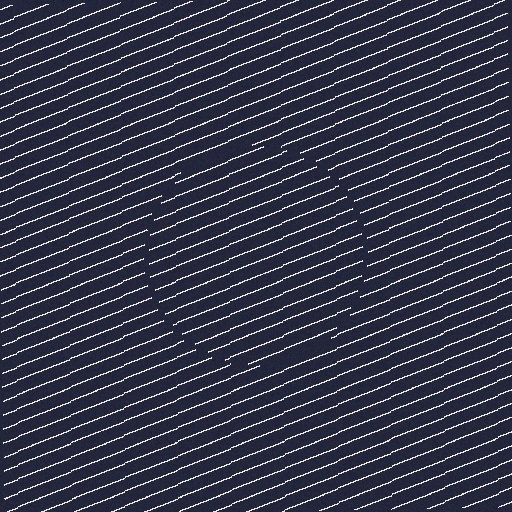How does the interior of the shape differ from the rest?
The interior of the shape contains the same grating, shifted by half a period — the contour is defined by the phase discontinuity where line-ends from the inner and outer gratings abut.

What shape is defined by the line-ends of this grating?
An illusory circle. The interior of the shape contains the same grating, shifted by half a period — the contour is defined by the phase discontinuity where line-ends from the inner and outer gratings abut.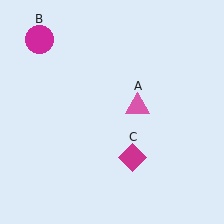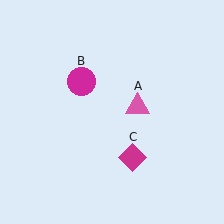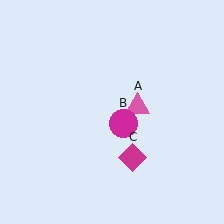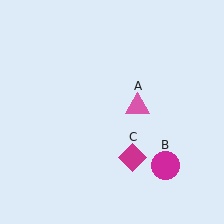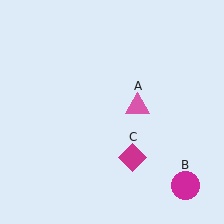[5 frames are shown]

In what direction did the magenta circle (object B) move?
The magenta circle (object B) moved down and to the right.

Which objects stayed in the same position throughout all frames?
Pink triangle (object A) and magenta diamond (object C) remained stationary.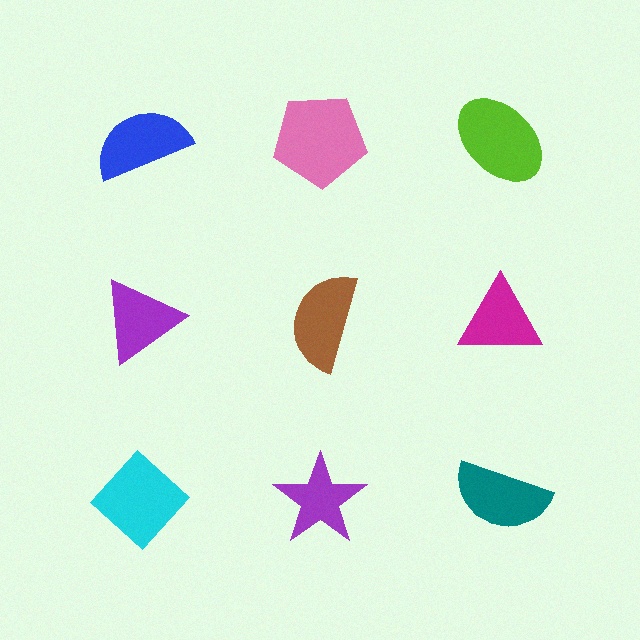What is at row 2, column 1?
A purple triangle.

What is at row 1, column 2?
A pink pentagon.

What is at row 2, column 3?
A magenta triangle.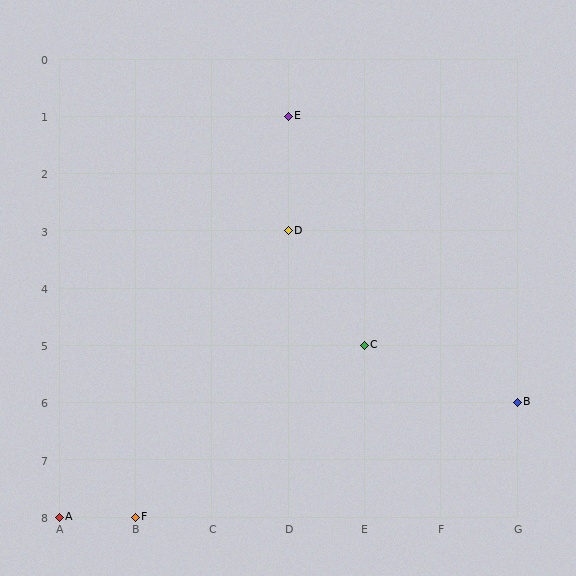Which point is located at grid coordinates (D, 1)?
Point E is at (D, 1).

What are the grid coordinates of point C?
Point C is at grid coordinates (E, 5).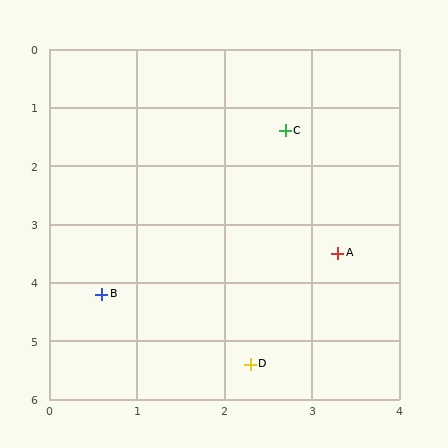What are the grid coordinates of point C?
Point C is at approximately (2.7, 1.4).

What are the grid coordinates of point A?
Point A is at approximately (3.3, 3.5).